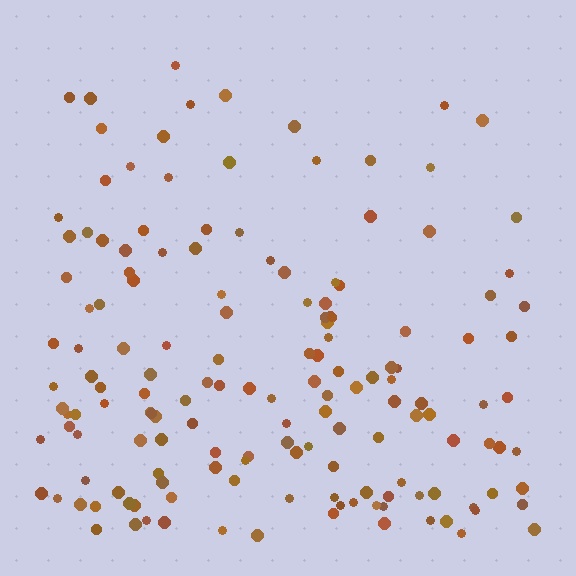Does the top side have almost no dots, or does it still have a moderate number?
Still a moderate number, just noticeably fewer than the bottom.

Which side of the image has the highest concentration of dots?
The bottom.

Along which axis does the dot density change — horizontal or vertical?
Vertical.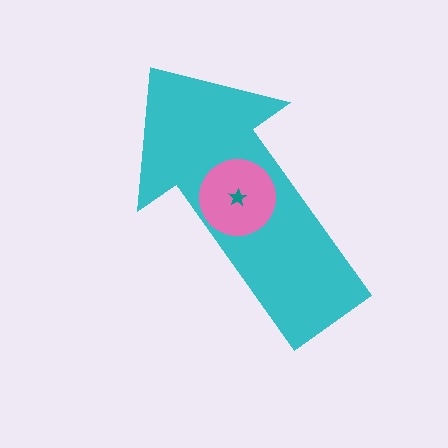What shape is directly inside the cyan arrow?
The pink circle.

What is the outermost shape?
The cyan arrow.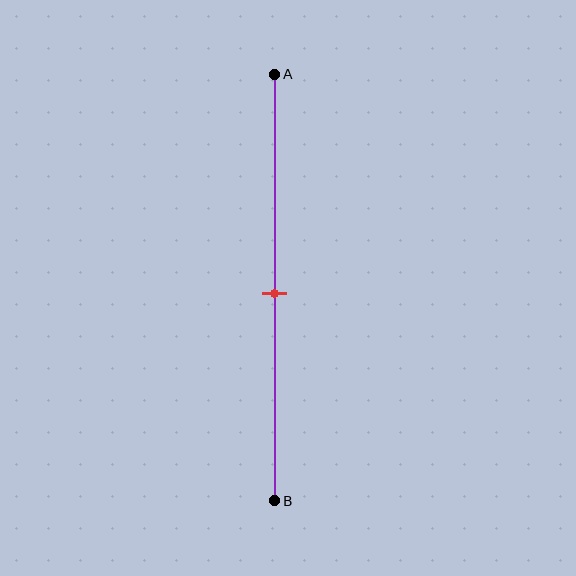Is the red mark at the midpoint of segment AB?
Yes, the mark is approximately at the midpoint.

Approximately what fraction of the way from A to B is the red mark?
The red mark is approximately 50% of the way from A to B.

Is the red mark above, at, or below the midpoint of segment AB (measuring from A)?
The red mark is approximately at the midpoint of segment AB.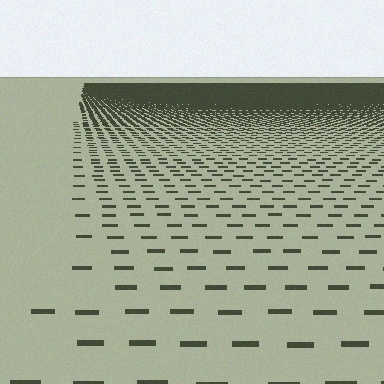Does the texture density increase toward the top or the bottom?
Density increases toward the top.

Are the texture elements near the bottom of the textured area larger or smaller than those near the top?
Larger. Near the bottom, elements are closer to the viewer and appear at a bigger on-screen size.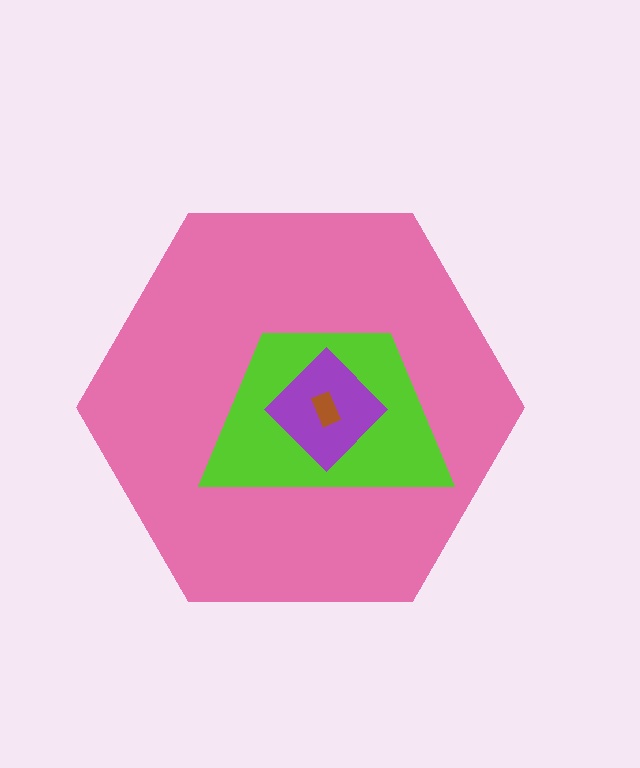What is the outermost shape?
The pink hexagon.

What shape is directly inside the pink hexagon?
The lime trapezoid.